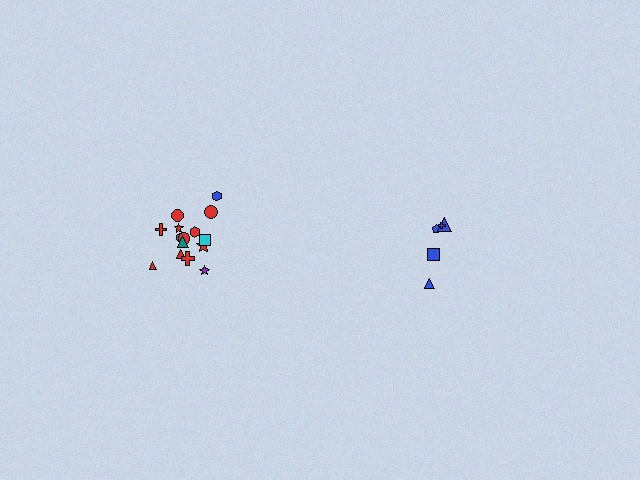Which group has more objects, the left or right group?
The left group.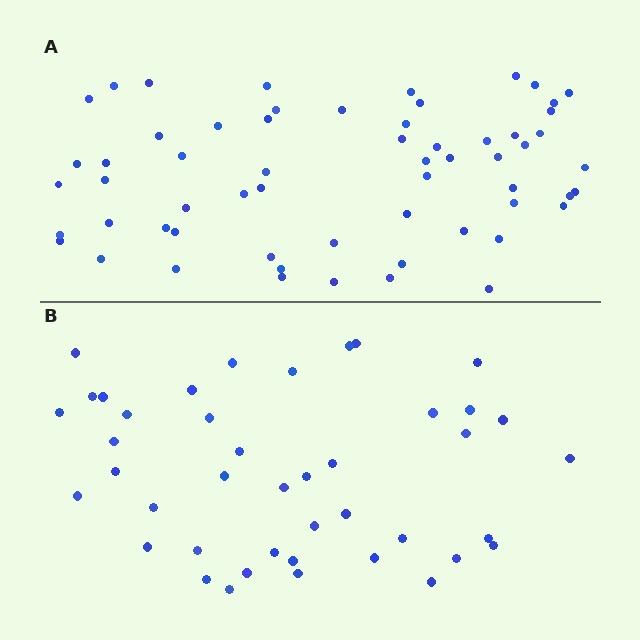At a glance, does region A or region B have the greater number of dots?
Region A (the top region) has more dots.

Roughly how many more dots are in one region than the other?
Region A has approximately 20 more dots than region B.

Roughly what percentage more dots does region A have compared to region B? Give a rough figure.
About 45% more.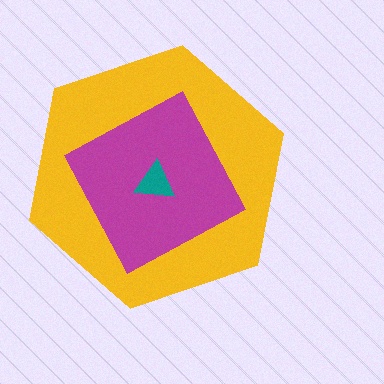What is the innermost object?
The teal triangle.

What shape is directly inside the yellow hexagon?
The magenta diamond.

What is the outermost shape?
The yellow hexagon.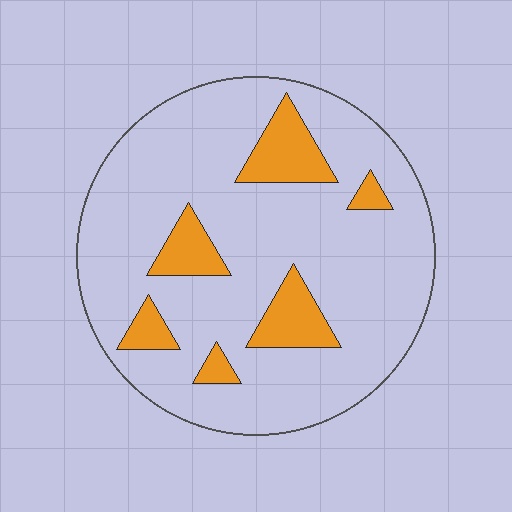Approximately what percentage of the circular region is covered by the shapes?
Approximately 15%.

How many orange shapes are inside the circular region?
6.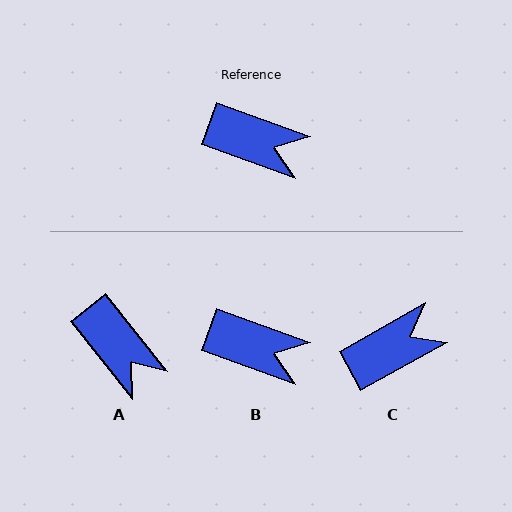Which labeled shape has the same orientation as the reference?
B.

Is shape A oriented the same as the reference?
No, it is off by about 31 degrees.